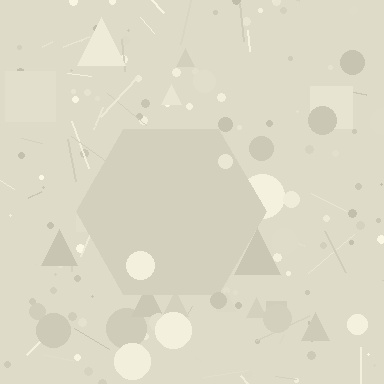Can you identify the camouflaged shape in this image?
The camouflaged shape is a hexagon.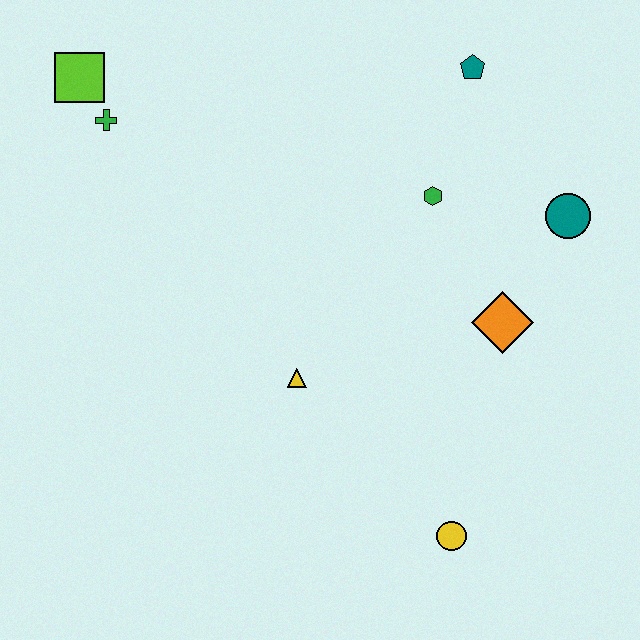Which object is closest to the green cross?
The lime square is closest to the green cross.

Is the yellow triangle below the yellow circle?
No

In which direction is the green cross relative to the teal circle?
The green cross is to the left of the teal circle.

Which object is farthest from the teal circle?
The lime square is farthest from the teal circle.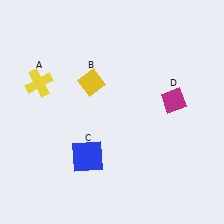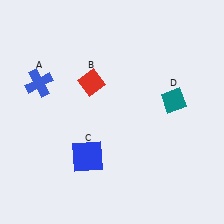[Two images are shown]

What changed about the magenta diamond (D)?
In Image 1, D is magenta. In Image 2, it changed to teal.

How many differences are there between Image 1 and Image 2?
There are 3 differences between the two images.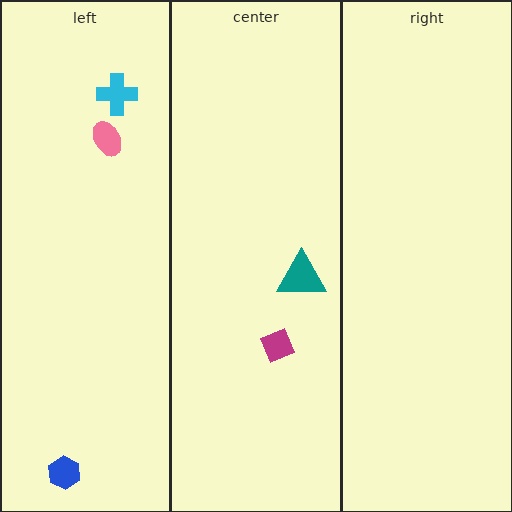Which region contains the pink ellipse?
The left region.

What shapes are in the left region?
The cyan cross, the blue hexagon, the pink ellipse.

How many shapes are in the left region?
3.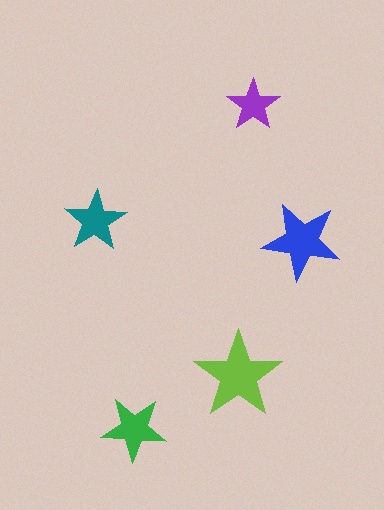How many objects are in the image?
There are 5 objects in the image.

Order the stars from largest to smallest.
the lime one, the blue one, the green one, the teal one, the purple one.